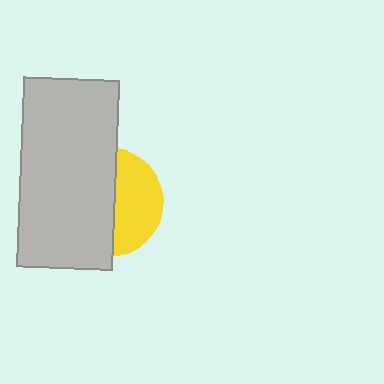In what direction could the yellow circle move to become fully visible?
The yellow circle could move right. That would shift it out from behind the light gray rectangle entirely.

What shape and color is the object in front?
The object in front is a light gray rectangle.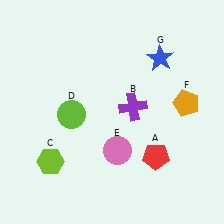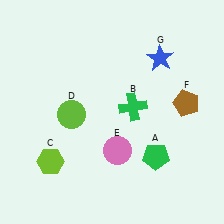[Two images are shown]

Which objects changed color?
A changed from red to green. B changed from purple to green. F changed from orange to brown.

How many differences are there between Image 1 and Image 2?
There are 3 differences between the two images.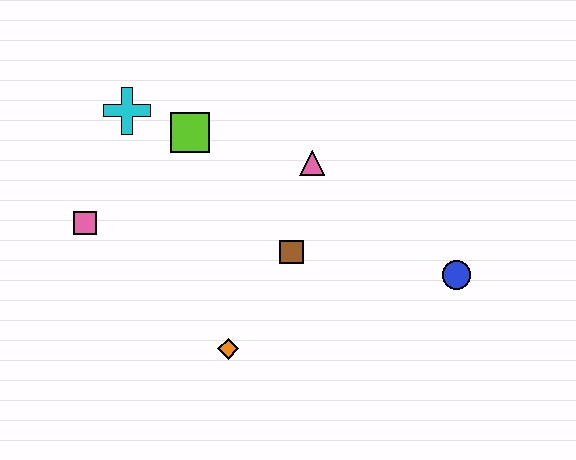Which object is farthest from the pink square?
The blue circle is farthest from the pink square.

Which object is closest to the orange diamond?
The brown square is closest to the orange diamond.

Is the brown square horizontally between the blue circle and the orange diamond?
Yes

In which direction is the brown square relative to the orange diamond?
The brown square is above the orange diamond.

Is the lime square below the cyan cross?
Yes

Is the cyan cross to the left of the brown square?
Yes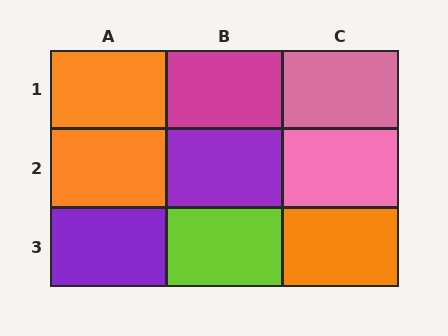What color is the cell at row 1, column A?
Orange.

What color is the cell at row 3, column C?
Orange.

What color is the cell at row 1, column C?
Pink.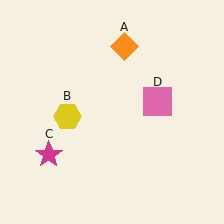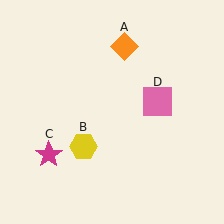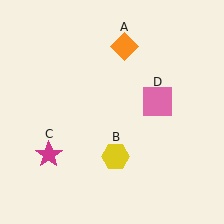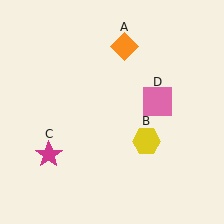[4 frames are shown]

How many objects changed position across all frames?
1 object changed position: yellow hexagon (object B).